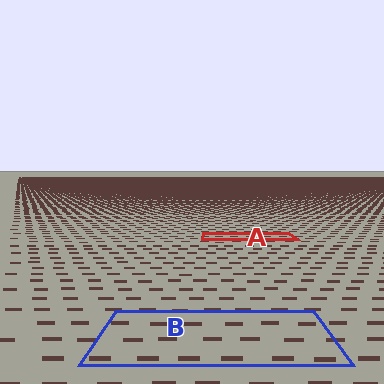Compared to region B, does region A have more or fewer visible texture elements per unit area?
Region A has more texture elements per unit area — they are packed more densely because it is farther away.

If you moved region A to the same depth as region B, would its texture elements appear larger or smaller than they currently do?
They would appear larger. At a closer depth, the same texture elements are projected at a bigger on-screen size.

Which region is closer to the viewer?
Region B is closer. The texture elements there are larger and more spread out.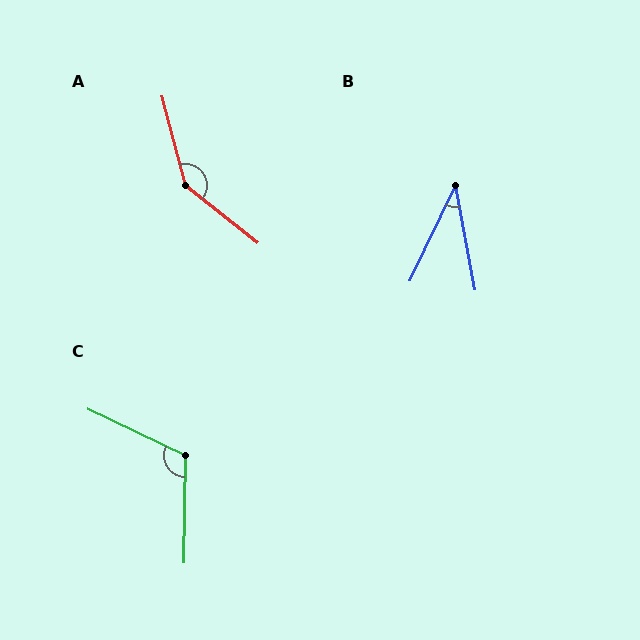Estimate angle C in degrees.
Approximately 114 degrees.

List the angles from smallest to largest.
B (36°), C (114°), A (144°).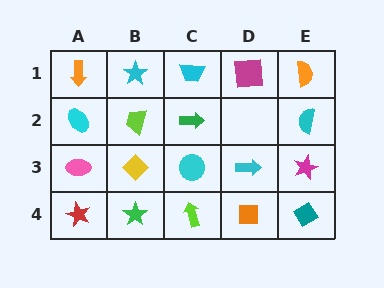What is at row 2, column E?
A cyan semicircle.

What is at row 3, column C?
A cyan circle.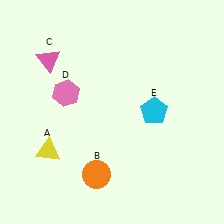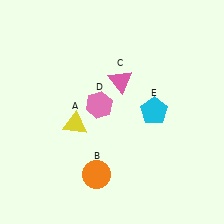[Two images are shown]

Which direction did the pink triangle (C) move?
The pink triangle (C) moved right.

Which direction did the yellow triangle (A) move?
The yellow triangle (A) moved right.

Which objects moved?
The objects that moved are: the yellow triangle (A), the pink triangle (C), the pink hexagon (D).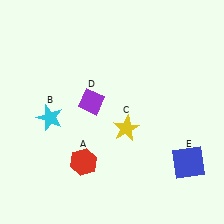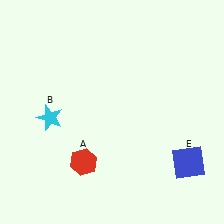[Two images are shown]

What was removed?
The yellow star (C), the purple diamond (D) were removed in Image 2.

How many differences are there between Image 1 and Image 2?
There are 2 differences between the two images.